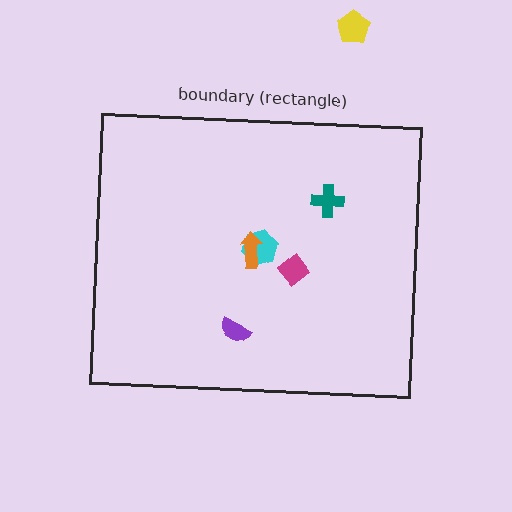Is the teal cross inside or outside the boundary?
Inside.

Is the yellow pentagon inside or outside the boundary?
Outside.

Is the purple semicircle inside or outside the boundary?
Inside.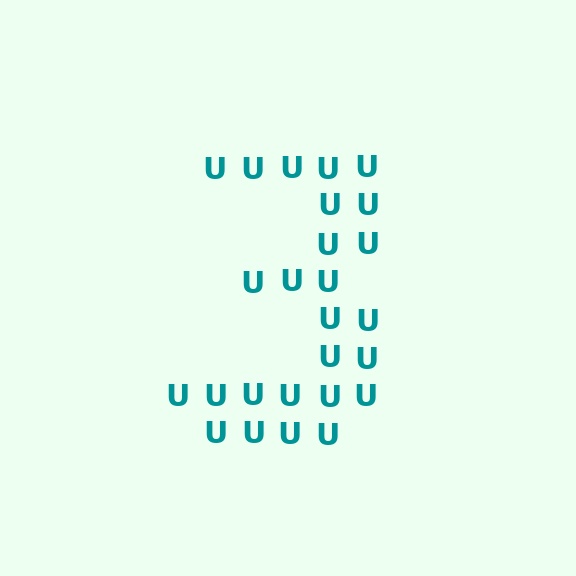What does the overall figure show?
The overall figure shows the digit 3.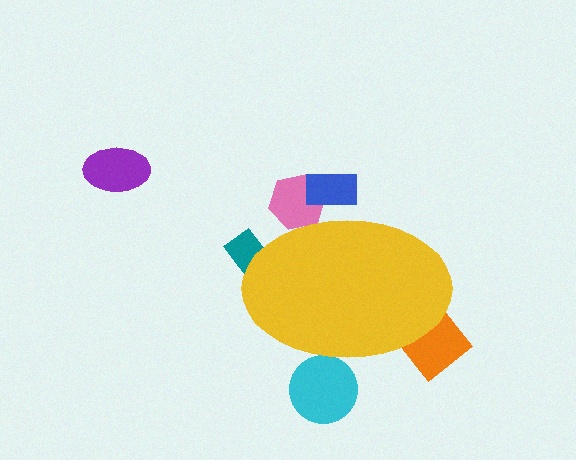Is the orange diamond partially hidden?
Yes, the orange diamond is partially hidden behind the yellow ellipse.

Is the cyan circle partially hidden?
Yes, the cyan circle is partially hidden behind the yellow ellipse.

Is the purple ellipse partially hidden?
No, the purple ellipse is fully visible.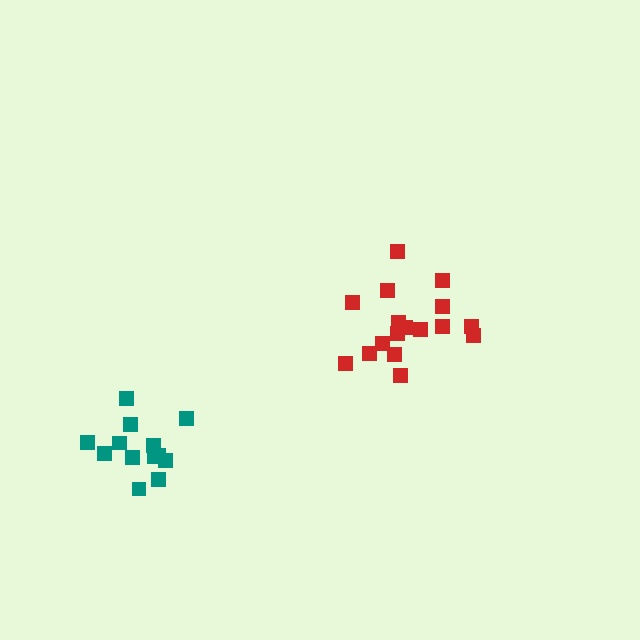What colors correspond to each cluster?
The clusters are colored: red, teal.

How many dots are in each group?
Group 1: 17 dots, Group 2: 13 dots (30 total).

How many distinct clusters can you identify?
There are 2 distinct clusters.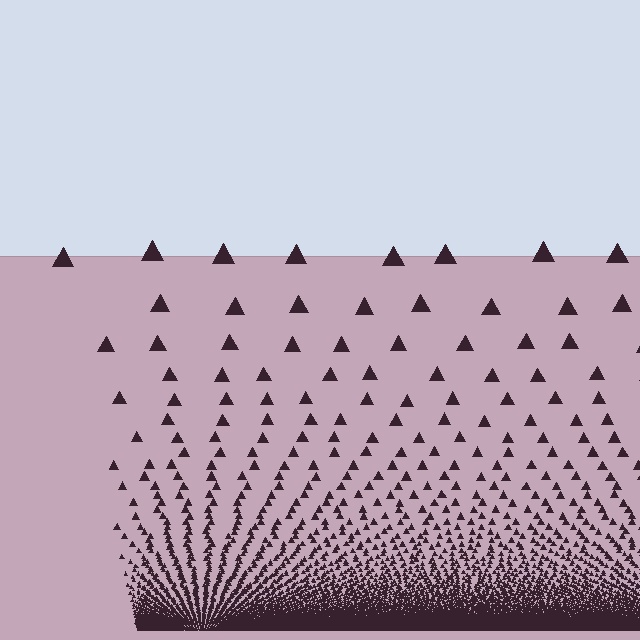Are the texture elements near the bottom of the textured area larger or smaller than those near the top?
Smaller. The gradient is inverted — elements near the bottom are smaller and denser.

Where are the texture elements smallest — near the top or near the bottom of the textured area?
Near the bottom.